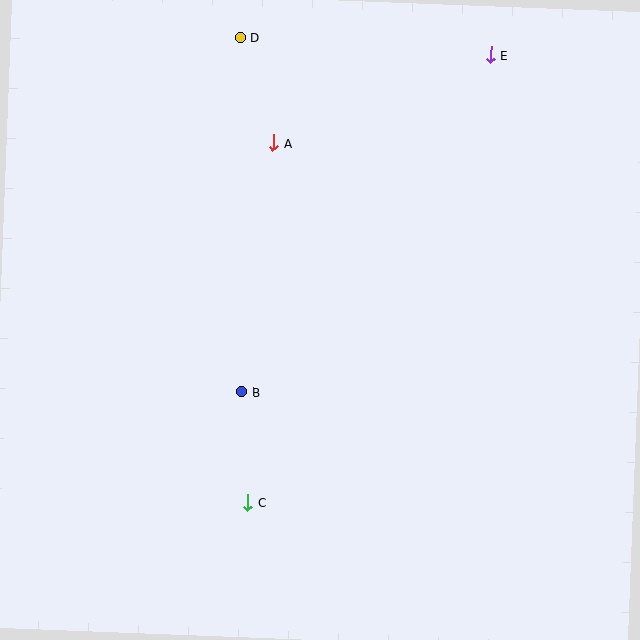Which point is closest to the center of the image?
Point B at (242, 392) is closest to the center.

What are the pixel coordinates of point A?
Point A is at (273, 143).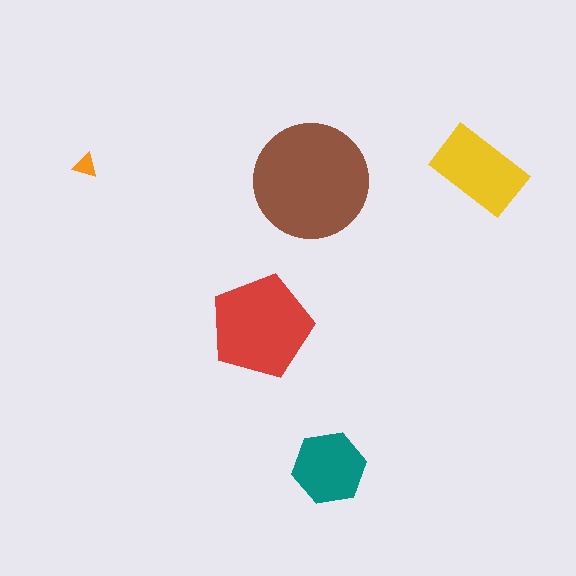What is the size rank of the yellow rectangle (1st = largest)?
3rd.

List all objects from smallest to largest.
The orange triangle, the teal hexagon, the yellow rectangle, the red pentagon, the brown circle.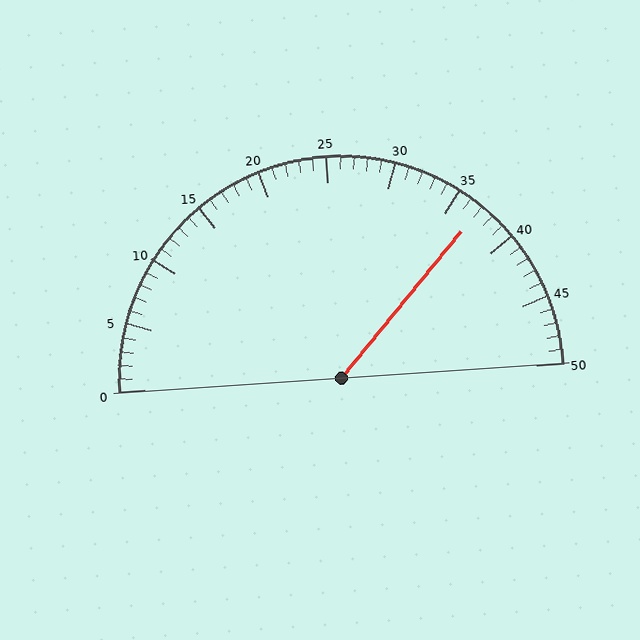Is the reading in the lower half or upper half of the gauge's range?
The reading is in the upper half of the range (0 to 50).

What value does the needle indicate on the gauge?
The needle indicates approximately 37.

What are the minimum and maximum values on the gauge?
The gauge ranges from 0 to 50.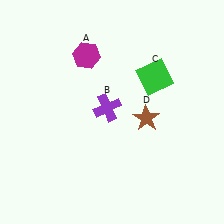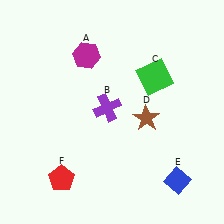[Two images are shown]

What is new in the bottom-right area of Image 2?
A blue diamond (E) was added in the bottom-right area of Image 2.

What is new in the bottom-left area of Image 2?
A red pentagon (F) was added in the bottom-left area of Image 2.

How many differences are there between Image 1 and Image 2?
There are 2 differences between the two images.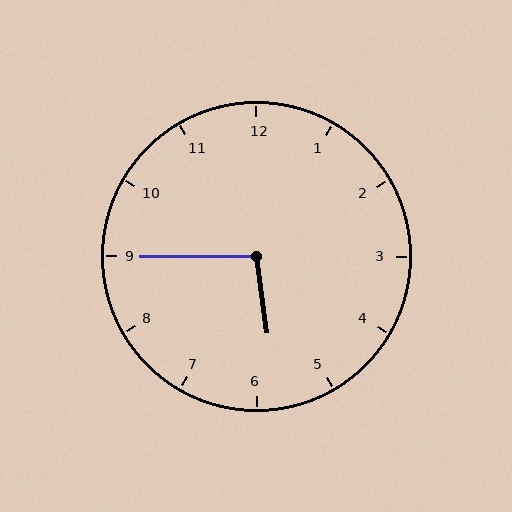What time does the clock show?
5:45.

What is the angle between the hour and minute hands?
Approximately 98 degrees.